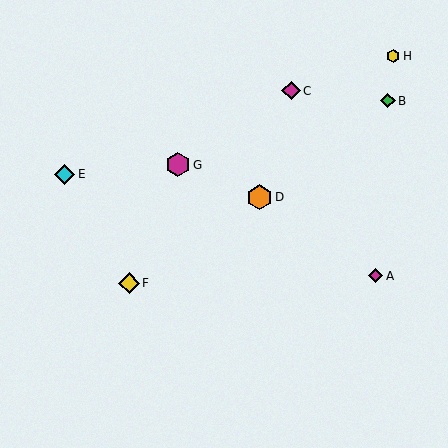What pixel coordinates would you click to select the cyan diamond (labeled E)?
Click at (65, 174) to select the cyan diamond E.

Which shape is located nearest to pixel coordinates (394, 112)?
The green diamond (labeled B) at (388, 101) is nearest to that location.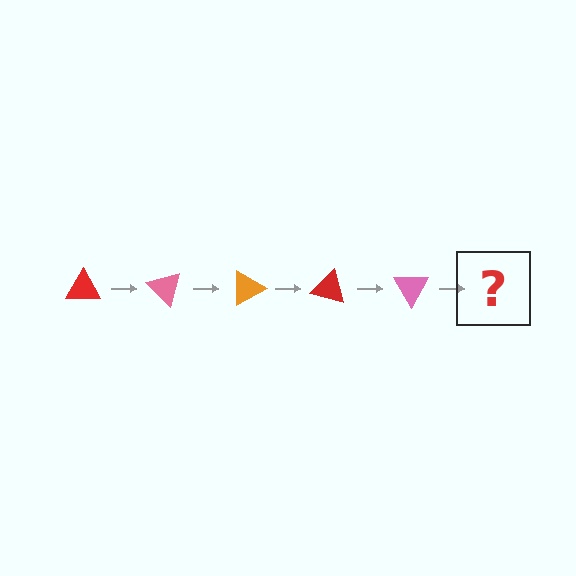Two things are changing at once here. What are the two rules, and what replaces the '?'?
The two rules are that it rotates 45 degrees each step and the color cycles through red, pink, and orange. The '?' should be an orange triangle, rotated 225 degrees from the start.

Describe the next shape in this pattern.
It should be an orange triangle, rotated 225 degrees from the start.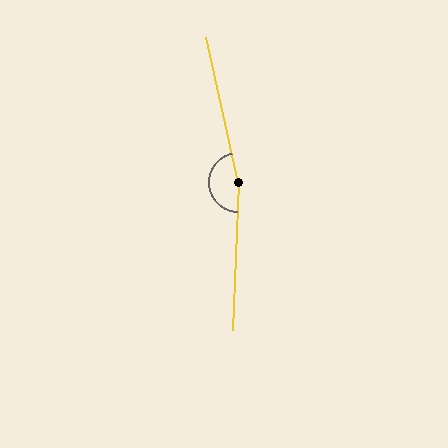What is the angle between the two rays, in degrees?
Approximately 165 degrees.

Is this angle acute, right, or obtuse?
It is obtuse.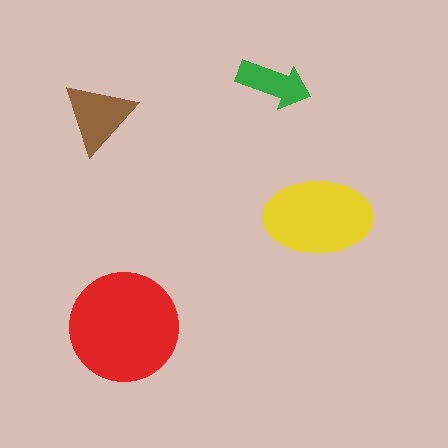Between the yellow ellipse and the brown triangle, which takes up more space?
The yellow ellipse.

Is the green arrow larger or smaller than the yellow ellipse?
Smaller.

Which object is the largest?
The red circle.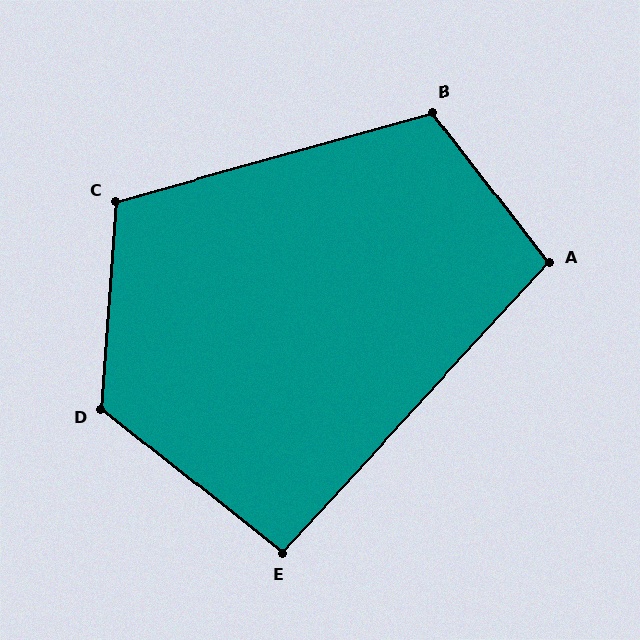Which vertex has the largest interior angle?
D, at approximately 125 degrees.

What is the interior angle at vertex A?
Approximately 100 degrees (obtuse).